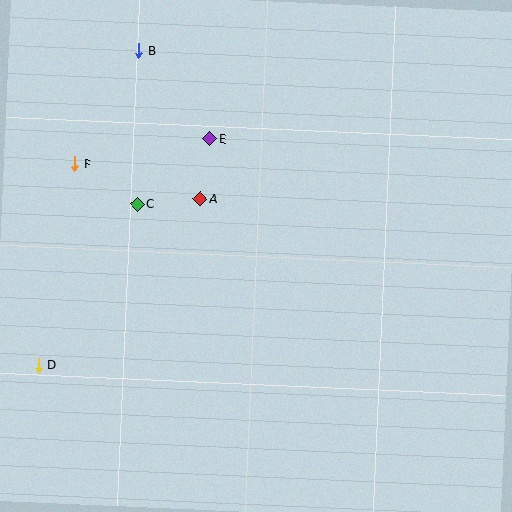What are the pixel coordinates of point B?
Point B is at (139, 50).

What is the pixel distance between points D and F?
The distance between D and F is 204 pixels.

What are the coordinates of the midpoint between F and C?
The midpoint between F and C is at (106, 184).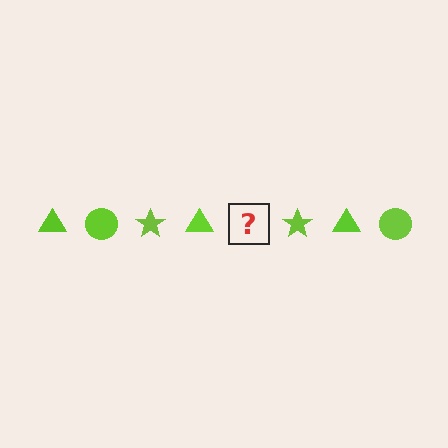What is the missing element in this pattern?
The missing element is a lime circle.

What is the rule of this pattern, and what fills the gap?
The rule is that the pattern cycles through triangle, circle, star shapes in lime. The gap should be filled with a lime circle.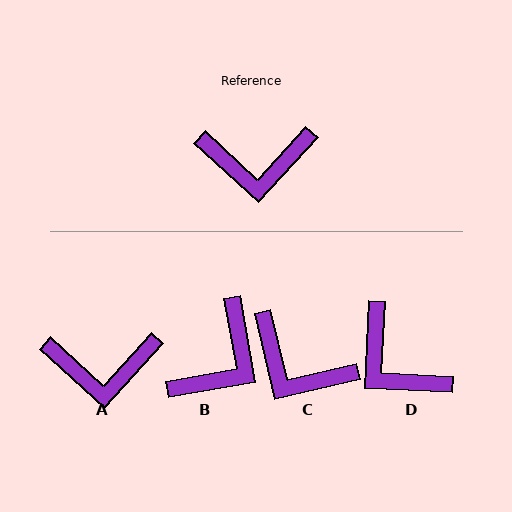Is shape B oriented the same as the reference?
No, it is off by about 53 degrees.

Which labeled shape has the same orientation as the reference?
A.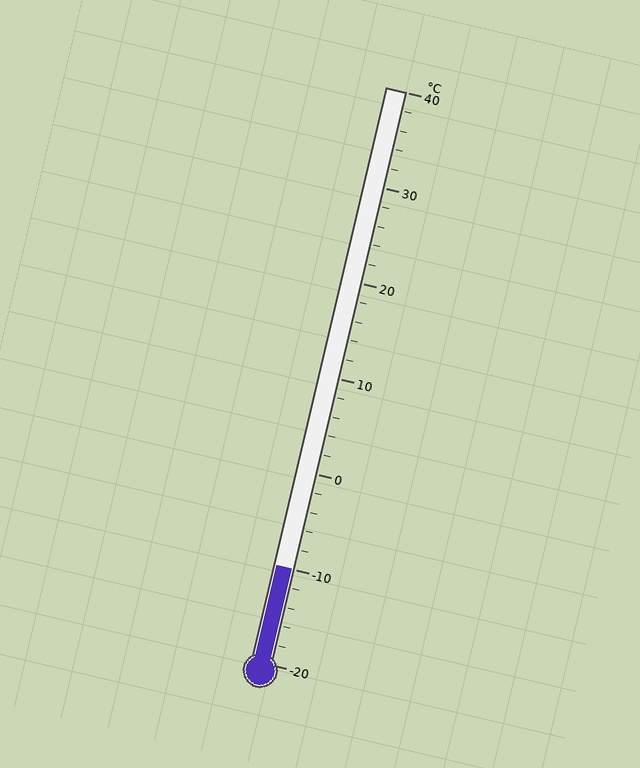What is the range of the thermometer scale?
The thermometer scale ranges from -20°C to 40°C.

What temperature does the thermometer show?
The thermometer shows approximately -10°C.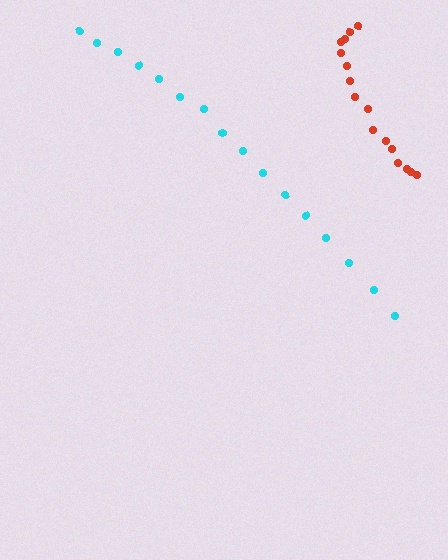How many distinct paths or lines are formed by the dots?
There are 2 distinct paths.